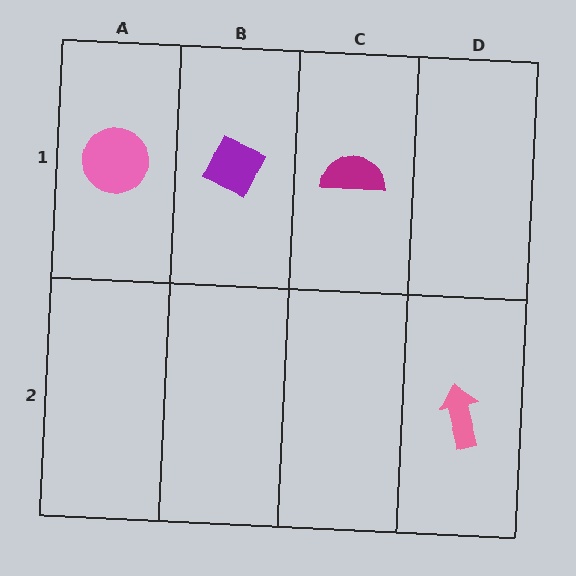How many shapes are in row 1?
3 shapes.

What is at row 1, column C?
A magenta semicircle.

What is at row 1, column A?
A pink circle.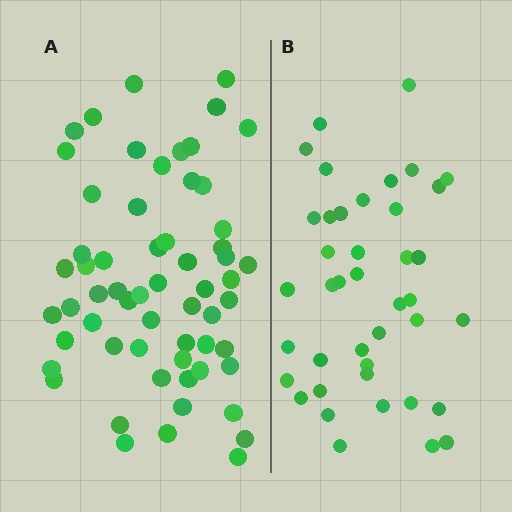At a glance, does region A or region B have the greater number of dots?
Region A (the left region) has more dots.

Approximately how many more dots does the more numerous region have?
Region A has approximately 20 more dots than region B.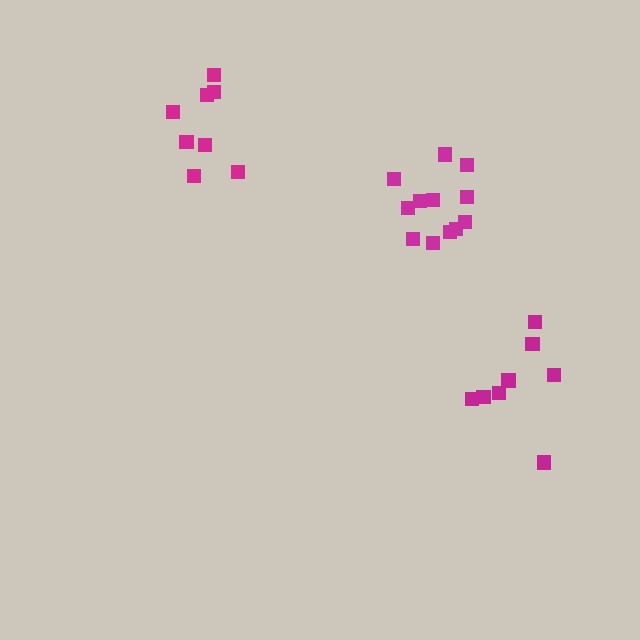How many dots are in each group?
Group 1: 8 dots, Group 2: 8 dots, Group 3: 12 dots (28 total).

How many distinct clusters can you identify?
There are 3 distinct clusters.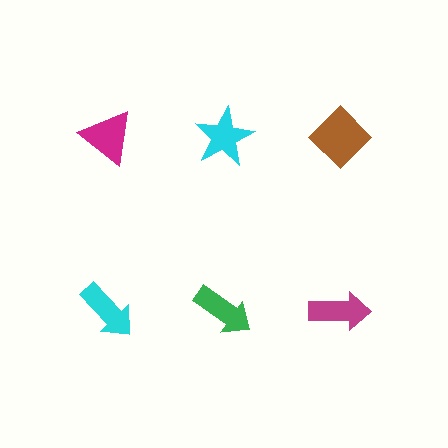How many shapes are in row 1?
3 shapes.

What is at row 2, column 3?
A magenta arrow.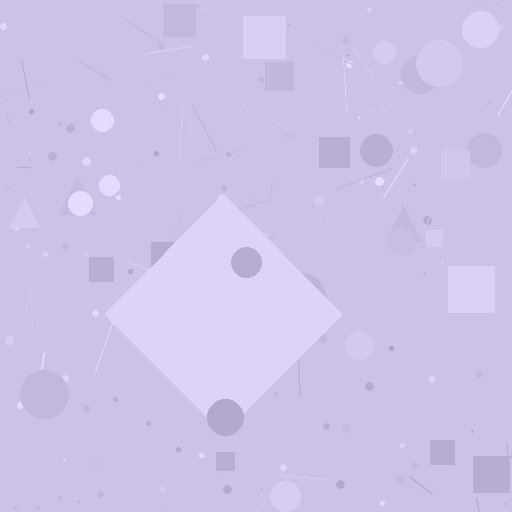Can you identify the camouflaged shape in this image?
The camouflaged shape is a diamond.